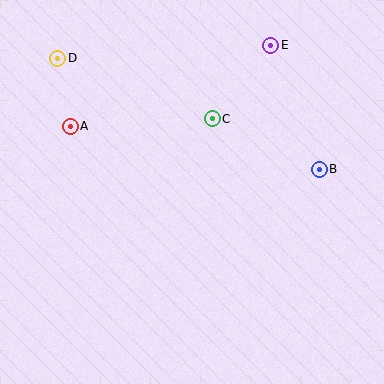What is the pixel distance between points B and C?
The distance between B and C is 118 pixels.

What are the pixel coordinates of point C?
Point C is at (212, 119).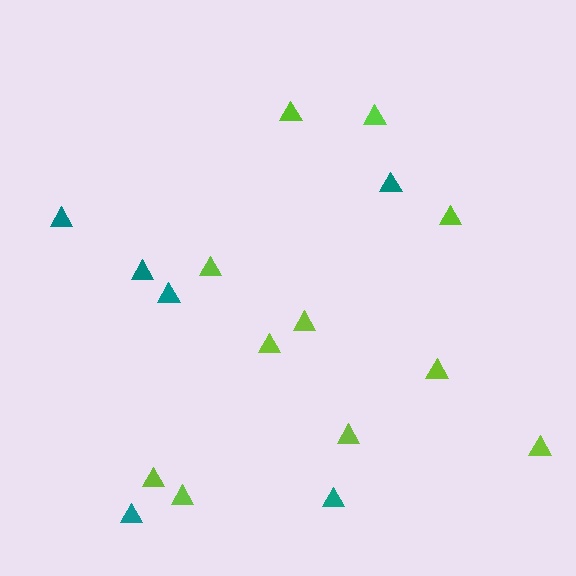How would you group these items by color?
There are 2 groups: one group of lime triangles (11) and one group of teal triangles (6).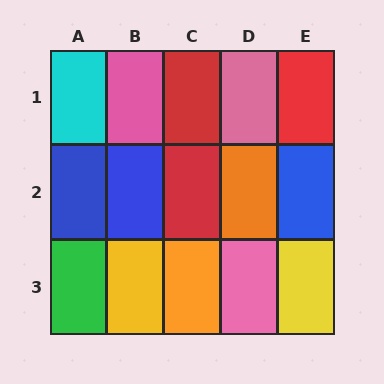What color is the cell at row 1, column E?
Red.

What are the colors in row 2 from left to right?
Blue, blue, red, orange, blue.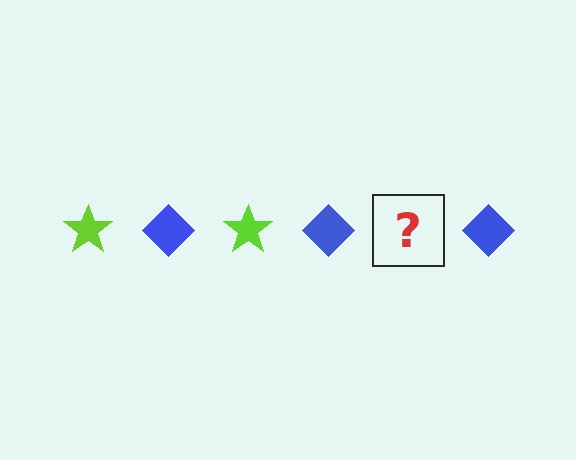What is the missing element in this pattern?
The missing element is a lime star.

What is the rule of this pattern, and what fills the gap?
The rule is that the pattern alternates between lime star and blue diamond. The gap should be filled with a lime star.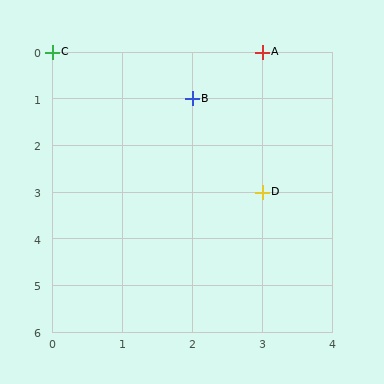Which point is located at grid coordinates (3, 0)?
Point A is at (3, 0).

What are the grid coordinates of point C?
Point C is at grid coordinates (0, 0).